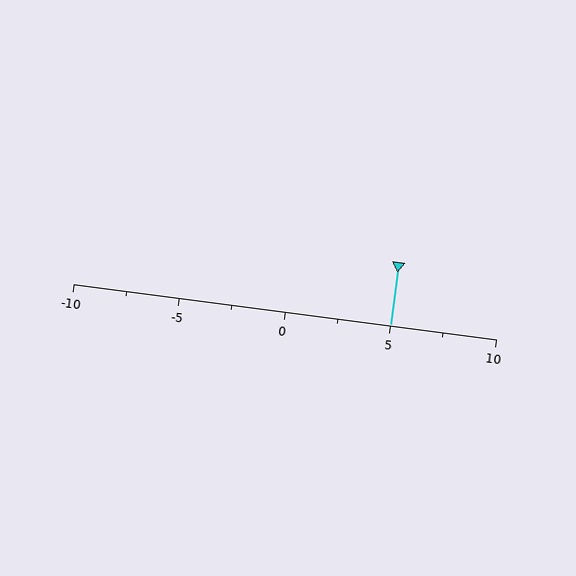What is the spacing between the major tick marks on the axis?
The major ticks are spaced 5 apart.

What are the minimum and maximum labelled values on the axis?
The axis runs from -10 to 10.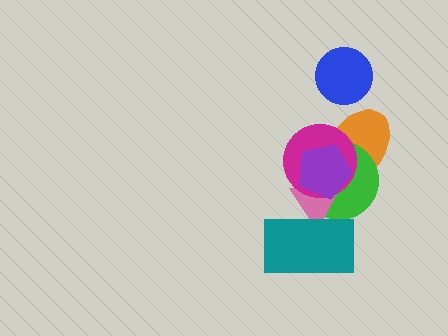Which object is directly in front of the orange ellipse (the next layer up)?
The green circle is directly in front of the orange ellipse.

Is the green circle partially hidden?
Yes, it is partially covered by another shape.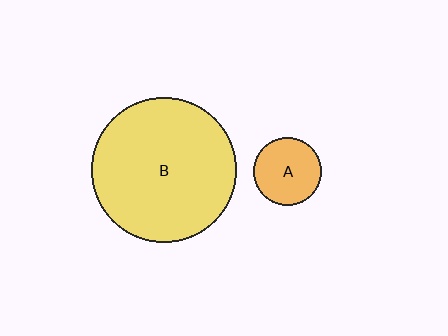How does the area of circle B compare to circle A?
Approximately 4.5 times.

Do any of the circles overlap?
No, none of the circles overlap.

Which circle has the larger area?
Circle B (yellow).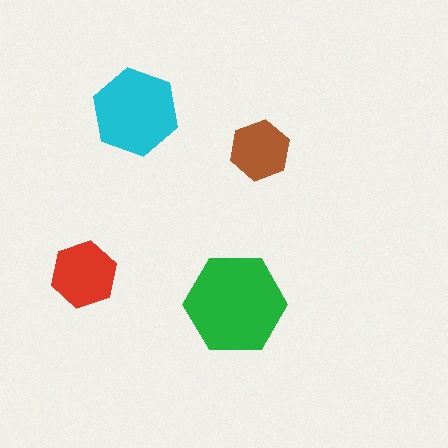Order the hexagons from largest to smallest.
the green one, the cyan one, the red one, the brown one.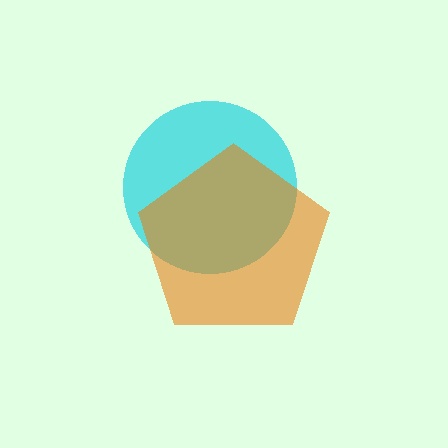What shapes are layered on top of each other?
The layered shapes are: a cyan circle, an orange pentagon.